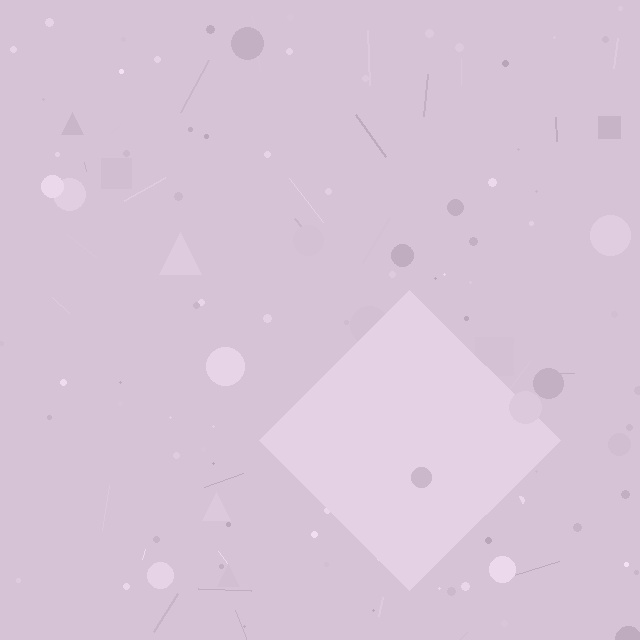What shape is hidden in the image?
A diamond is hidden in the image.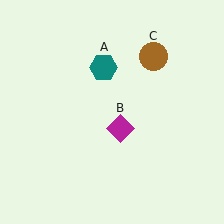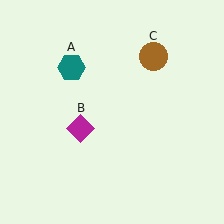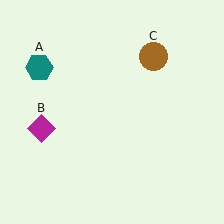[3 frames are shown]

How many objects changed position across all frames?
2 objects changed position: teal hexagon (object A), magenta diamond (object B).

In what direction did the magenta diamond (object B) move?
The magenta diamond (object B) moved left.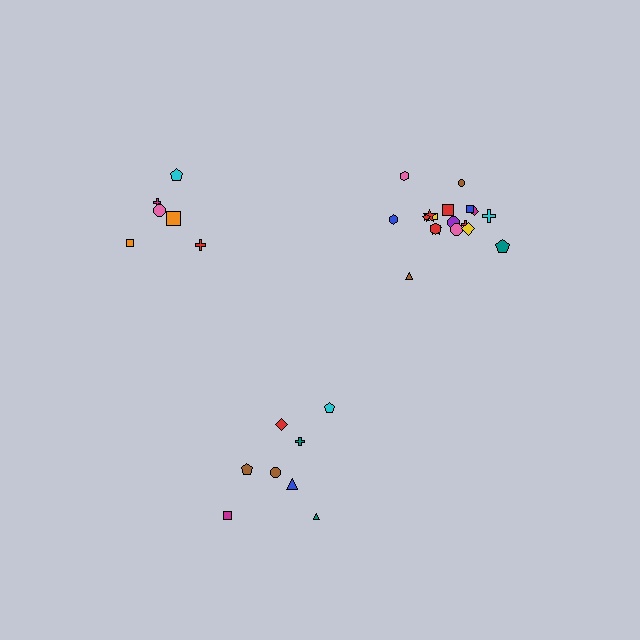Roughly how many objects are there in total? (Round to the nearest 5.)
Roughly 30 objects in total.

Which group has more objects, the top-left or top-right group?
The top-right group.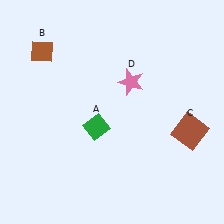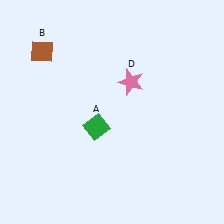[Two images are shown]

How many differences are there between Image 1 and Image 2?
There is 1 difference between the two images.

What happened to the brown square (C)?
The brown square (C) was removed in Image 2. It was in the bottom-right area of Image 1.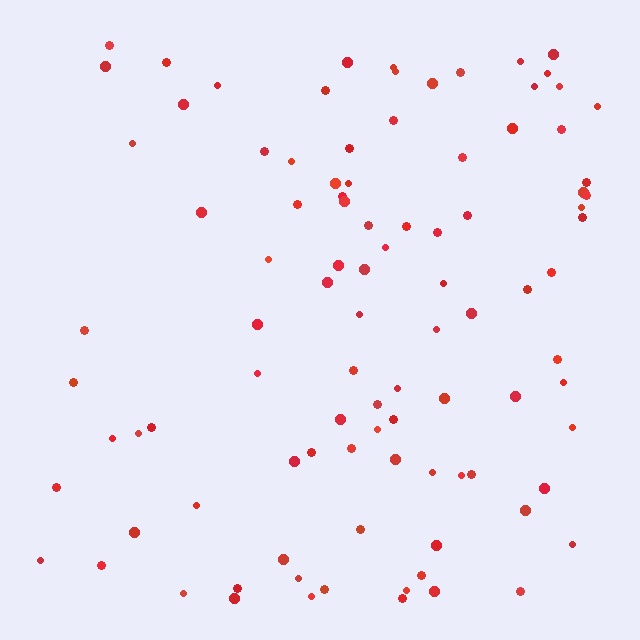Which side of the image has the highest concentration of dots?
The right.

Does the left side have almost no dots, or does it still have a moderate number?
Still a moderate number, just noticeably fewer than the right.